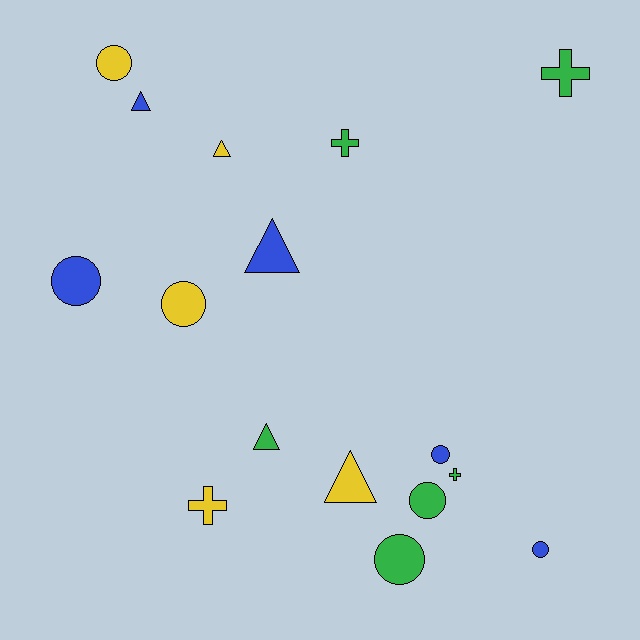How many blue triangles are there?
There are 2 blue triangles.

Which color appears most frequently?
Green, with 6 objects.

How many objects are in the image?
There are 16 objects.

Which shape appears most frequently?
Circle, with 7 objects.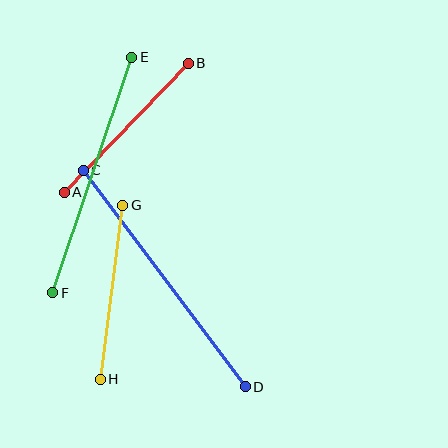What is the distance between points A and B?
The distance is approximately 179 pixels.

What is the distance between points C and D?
The distance is approximately 270 pixels.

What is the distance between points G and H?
The distance is approximately 175 pixels.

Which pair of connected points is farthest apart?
Points C and D are farthest apart.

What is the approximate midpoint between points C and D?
The midpoint is at approximately (164, 279) pixels.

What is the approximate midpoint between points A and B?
The midpoint is at approximately (126, 128) pixels.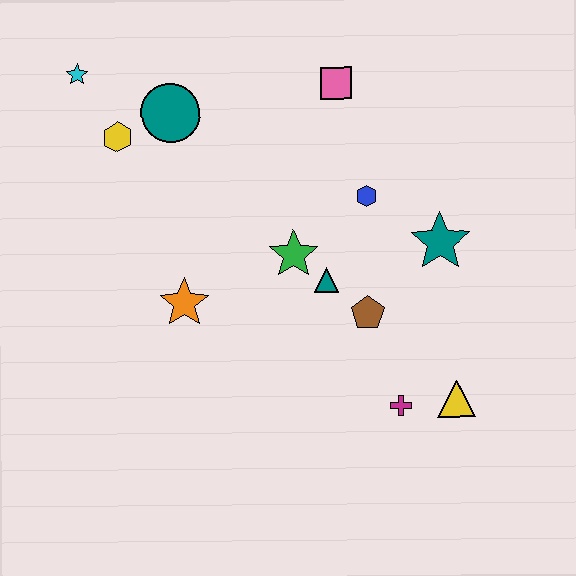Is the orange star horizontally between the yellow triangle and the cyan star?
Yes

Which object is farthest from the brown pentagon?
The cyan star is farthest from the brown pentagon.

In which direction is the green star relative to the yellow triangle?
The green star is to the left of the yellow triangle.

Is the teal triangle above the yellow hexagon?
No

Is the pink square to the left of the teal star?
Yes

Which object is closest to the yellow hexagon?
The teal circle is closest to the yellow hexagon.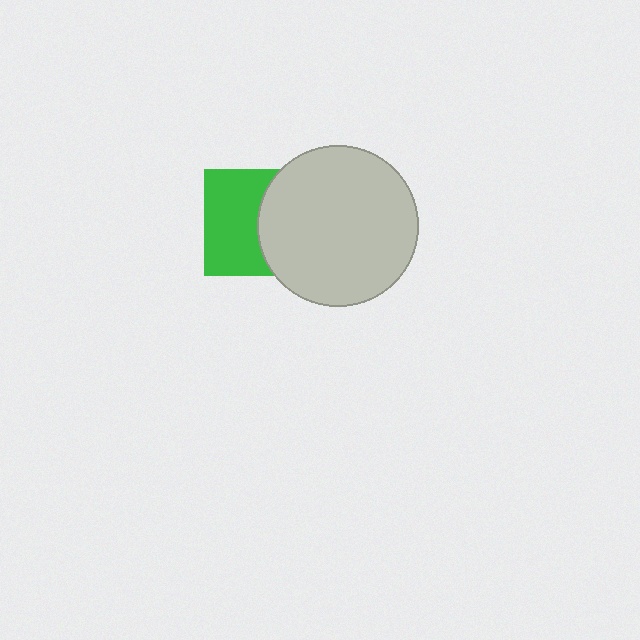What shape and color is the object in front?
The object in front is a light gray circle.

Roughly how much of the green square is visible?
About half of it is visible (roughly 56%).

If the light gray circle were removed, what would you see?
You would see the complete green square.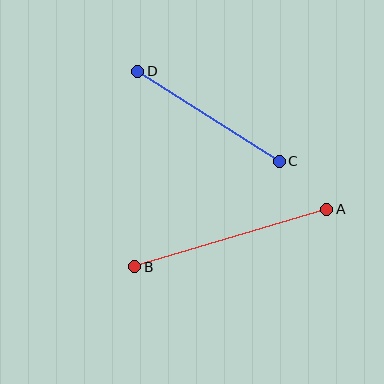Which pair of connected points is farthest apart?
Points A and B are farthest apart.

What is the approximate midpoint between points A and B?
The midpoint is at approximately (231, 238) pixels.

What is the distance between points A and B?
The distance is approximately 201 pixels.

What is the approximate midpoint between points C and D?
The midpoint is at approximately (209, 116) pixels.